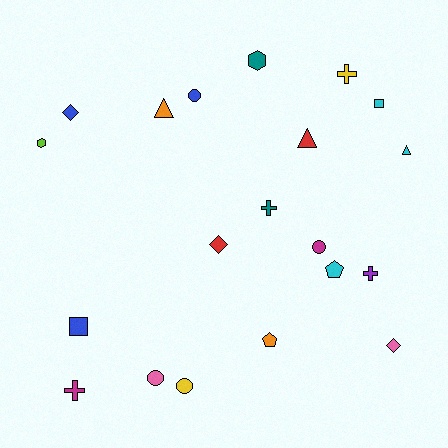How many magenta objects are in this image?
There are 2 magenta objects.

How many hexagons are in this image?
There are 2 hexagons.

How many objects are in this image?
There are 20 objects.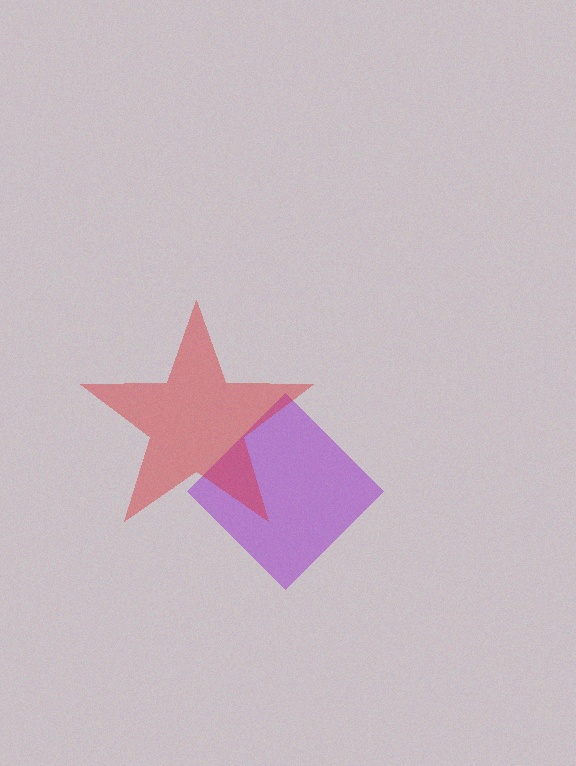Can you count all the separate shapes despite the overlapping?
Yes, there are 2 separate shapes.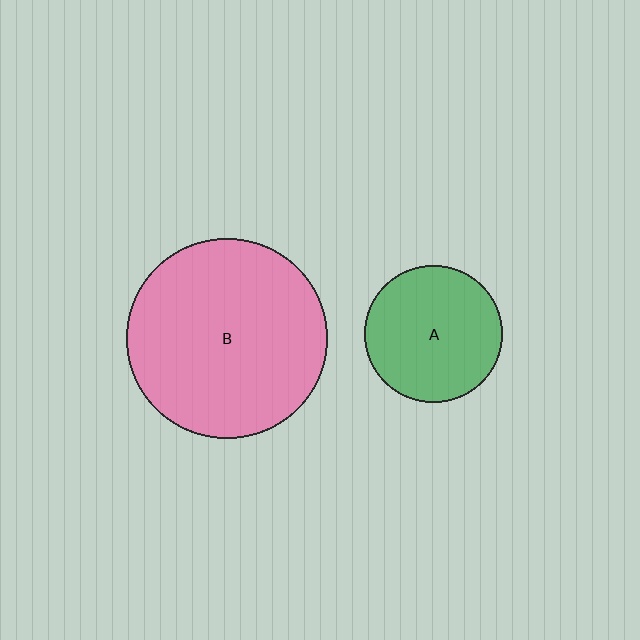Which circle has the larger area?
Circle B (pink).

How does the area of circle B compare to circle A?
Approximately 2.1 times.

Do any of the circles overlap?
No, none of the circles overlap.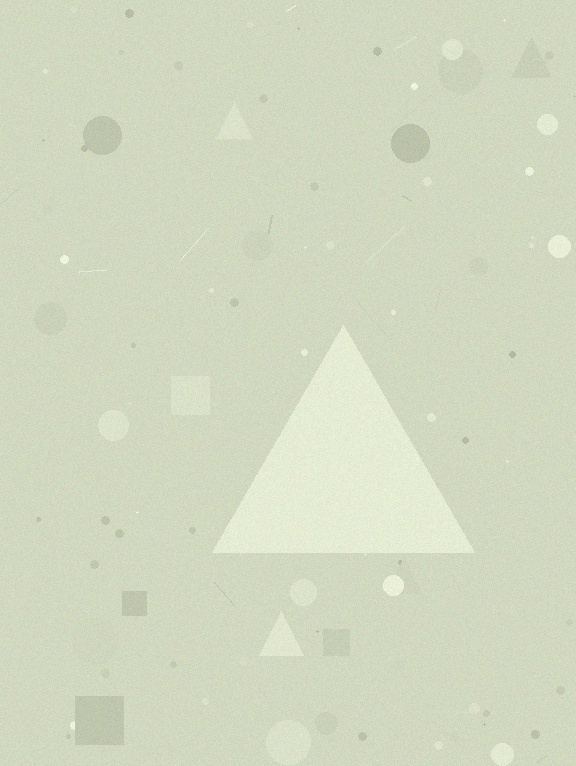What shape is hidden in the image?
A triangle is hidden in the image.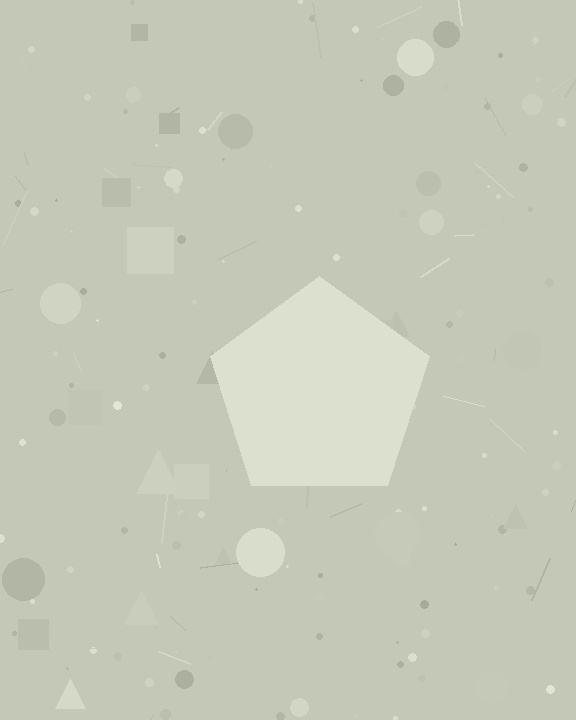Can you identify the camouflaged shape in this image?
The camouflaged shape is a pentagon.